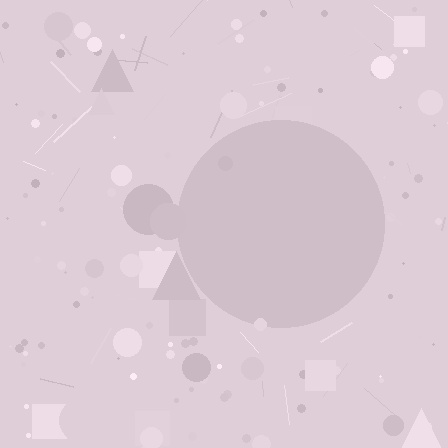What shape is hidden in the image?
A circle is hidden in the image.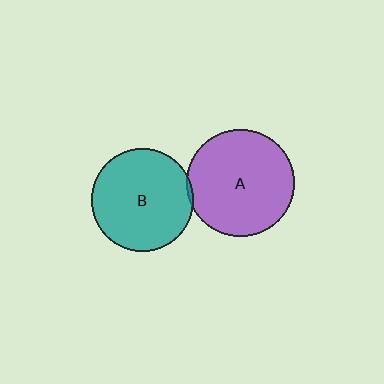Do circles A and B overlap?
Yes.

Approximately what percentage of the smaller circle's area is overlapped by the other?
Approximately 5%.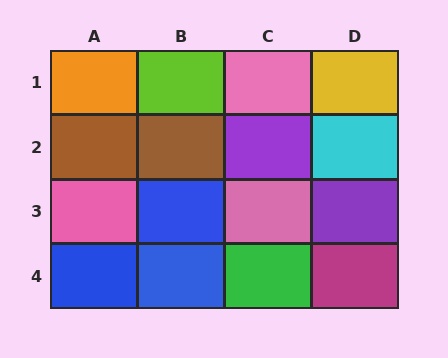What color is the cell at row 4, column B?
Blue.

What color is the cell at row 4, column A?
Blue.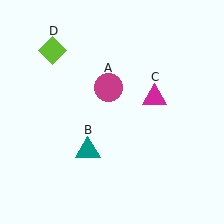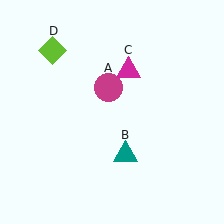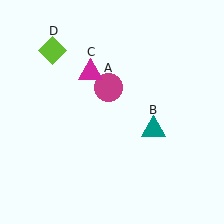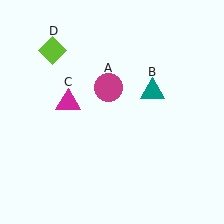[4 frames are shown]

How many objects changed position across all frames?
2 objects changed position: teal triangle (object B), magenta triangle (object C).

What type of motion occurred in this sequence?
The teal triangle (object B), magenta triangle (object C) rotated counterclockwise around the center of the scene.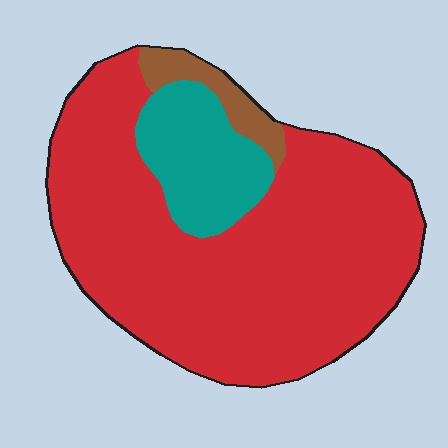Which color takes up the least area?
Brown, at roughly 5%.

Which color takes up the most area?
Red, at roughly 80%.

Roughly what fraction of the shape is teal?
Teal takes up about one sixth (1/6) of the shape.